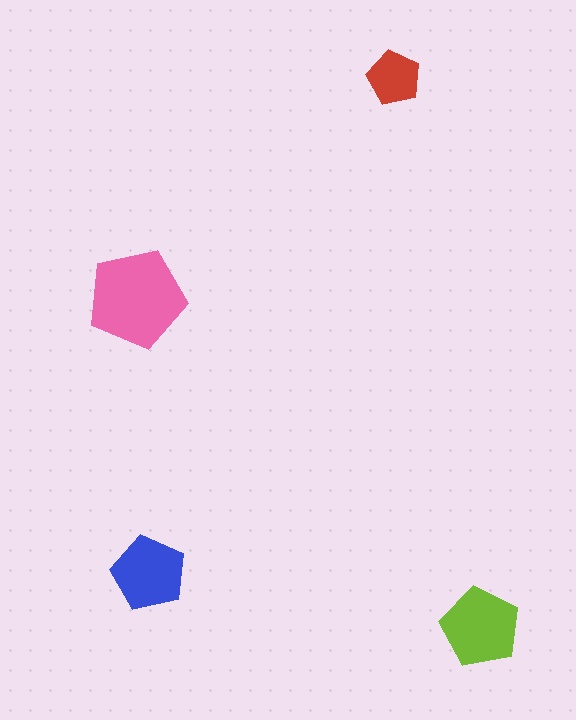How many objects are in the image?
There are 4 objects in the image.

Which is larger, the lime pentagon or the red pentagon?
The lime one.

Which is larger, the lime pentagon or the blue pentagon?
The lime one.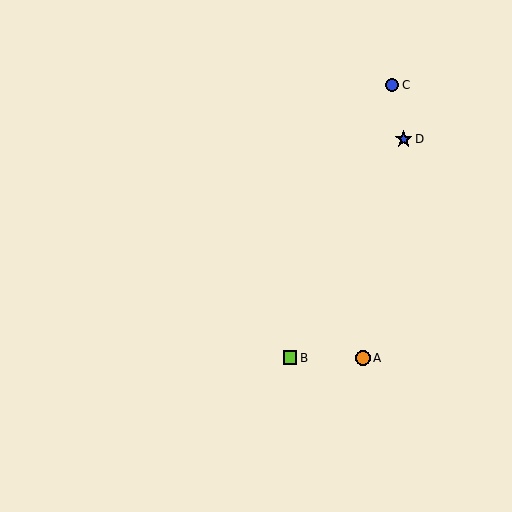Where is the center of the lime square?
The center of the lime square is at (290, 358).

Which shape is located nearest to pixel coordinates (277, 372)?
The lime square (labeled B) at (290, 358) is nearest to that location.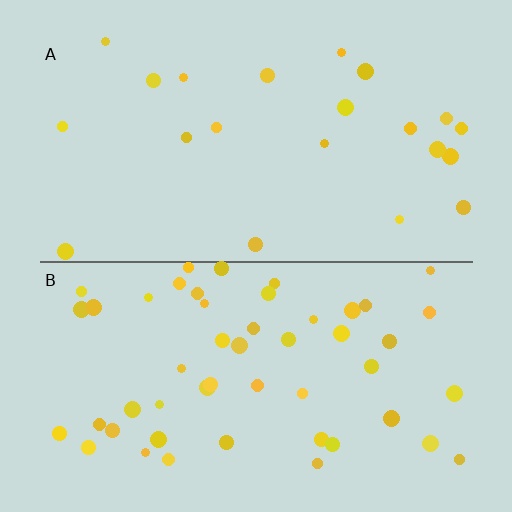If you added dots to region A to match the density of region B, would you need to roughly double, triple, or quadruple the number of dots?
Approximately double.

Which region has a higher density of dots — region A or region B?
B (the bottom).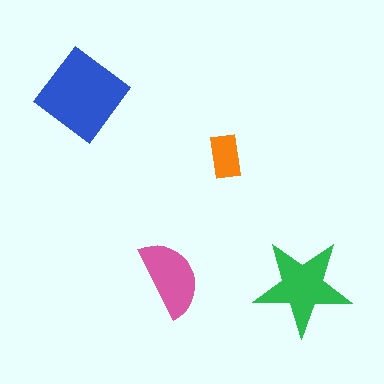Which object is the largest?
The blue diamond.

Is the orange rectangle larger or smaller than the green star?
Smaller.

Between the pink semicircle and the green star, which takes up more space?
The green star.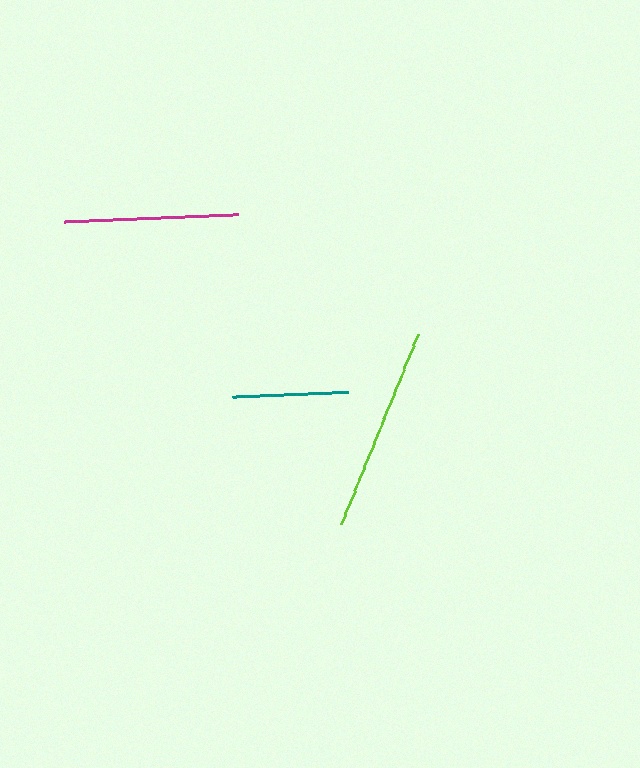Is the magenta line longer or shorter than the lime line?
The lime line is longer than the magenta line.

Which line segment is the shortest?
The teal line is the shortest at approximately 116 pixels.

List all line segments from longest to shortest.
From longest to shortest: lime, magenta, teal.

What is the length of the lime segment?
The lime segment is approximately 206 pixels long.